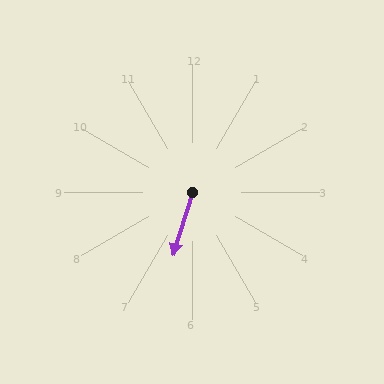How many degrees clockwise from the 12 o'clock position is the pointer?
Approximately 197 degrees.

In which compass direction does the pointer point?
South.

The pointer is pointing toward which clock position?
Roughly 7 o'clock.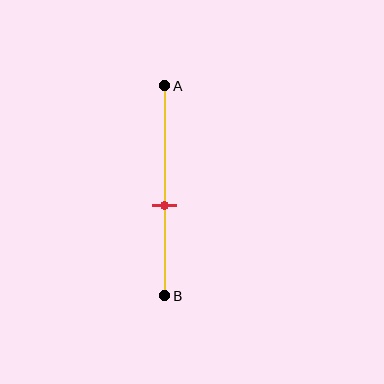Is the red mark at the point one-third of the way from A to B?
No, the mark is at about 55% from A, not at the 33% one-third point.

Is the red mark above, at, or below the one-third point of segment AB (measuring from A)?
The red mark is below the one-third point of segment AB.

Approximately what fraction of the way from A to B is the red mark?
The red mark is approximately 55% of the way from A to B.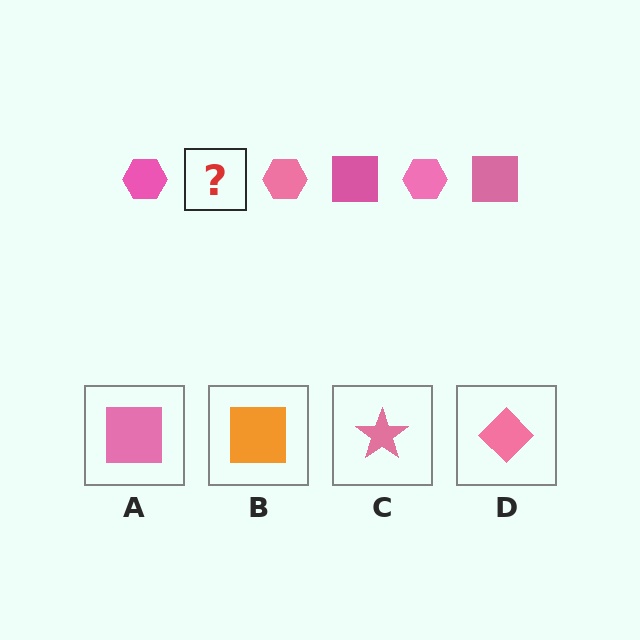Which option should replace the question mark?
Option A.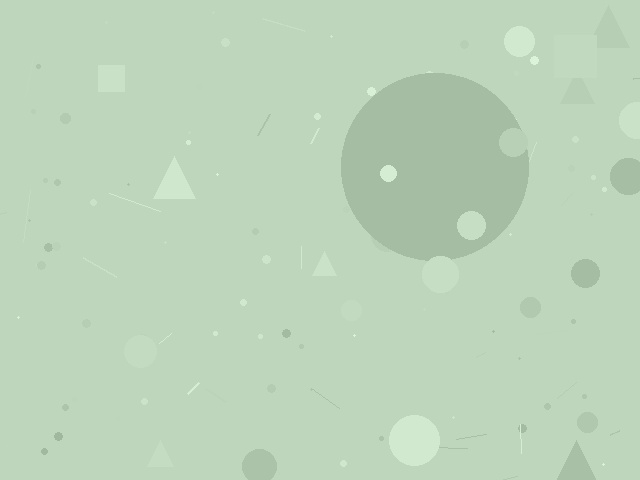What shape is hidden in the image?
A circle is hidden in the image.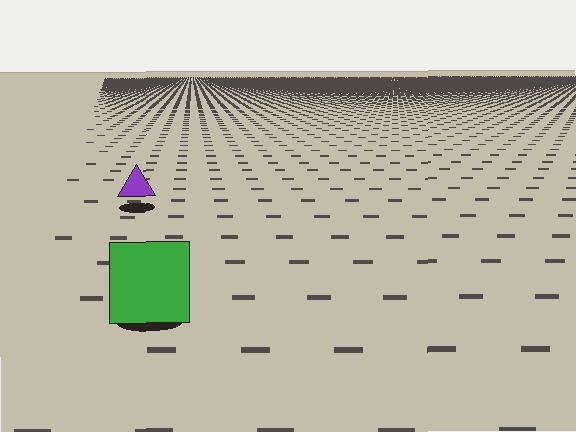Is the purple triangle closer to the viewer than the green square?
No. The green square is closer — you can tell from the texture gradient: the ground texture is coarser near it.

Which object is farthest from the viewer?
The purple triangle is farthest from the viewer. It appears smaller and the ground texture around it is denser.